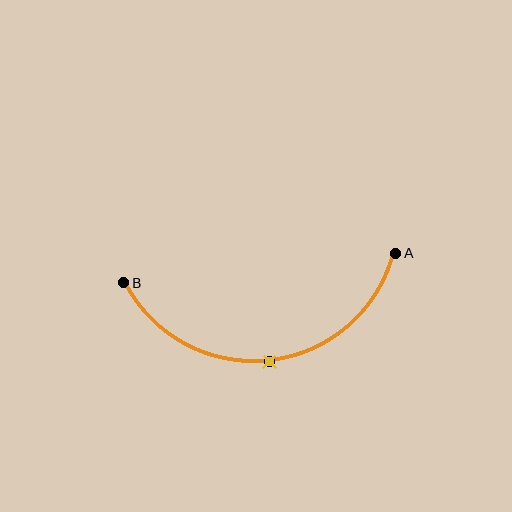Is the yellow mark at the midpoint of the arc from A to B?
Yes. The yellow mark lies on the arc at equal arc-length from both A and B — it is the arc midpoint.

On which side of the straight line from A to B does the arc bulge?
The arc bulges below the straight line connecting A and B.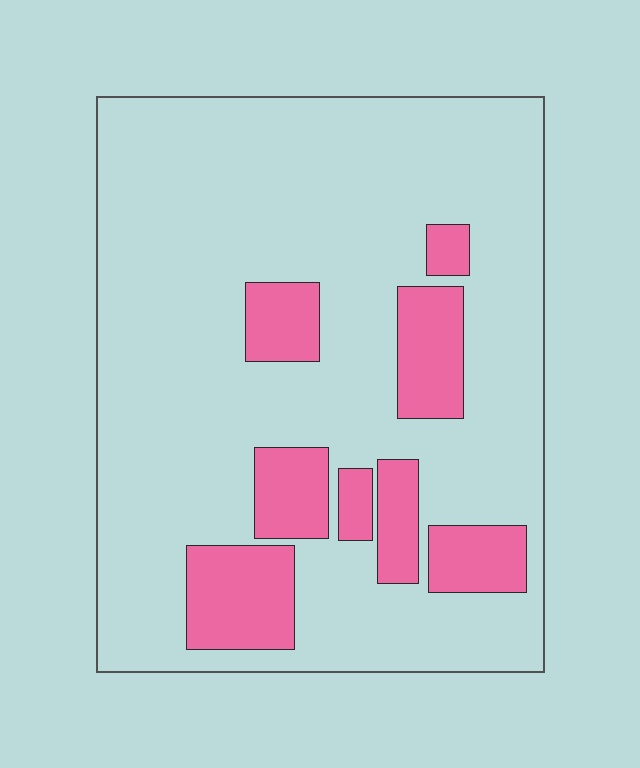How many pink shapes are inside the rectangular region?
8.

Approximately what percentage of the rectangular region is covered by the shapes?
Approximately 20%.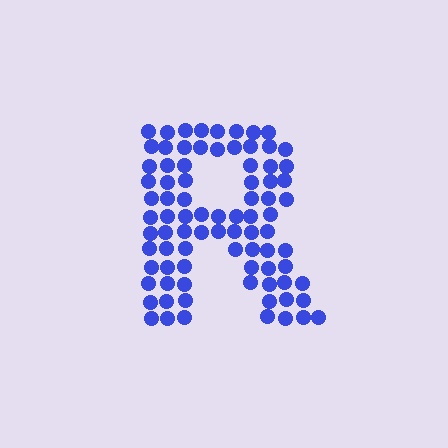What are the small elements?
The small elements are circles.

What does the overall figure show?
The overall figure shows the letter R.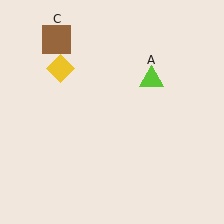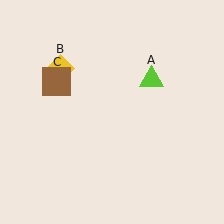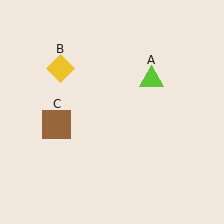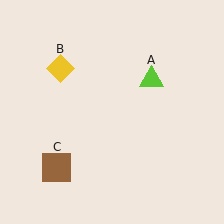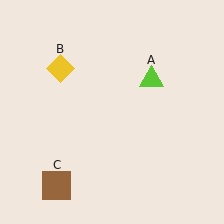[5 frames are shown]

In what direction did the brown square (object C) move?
The brown square (object C) moved down.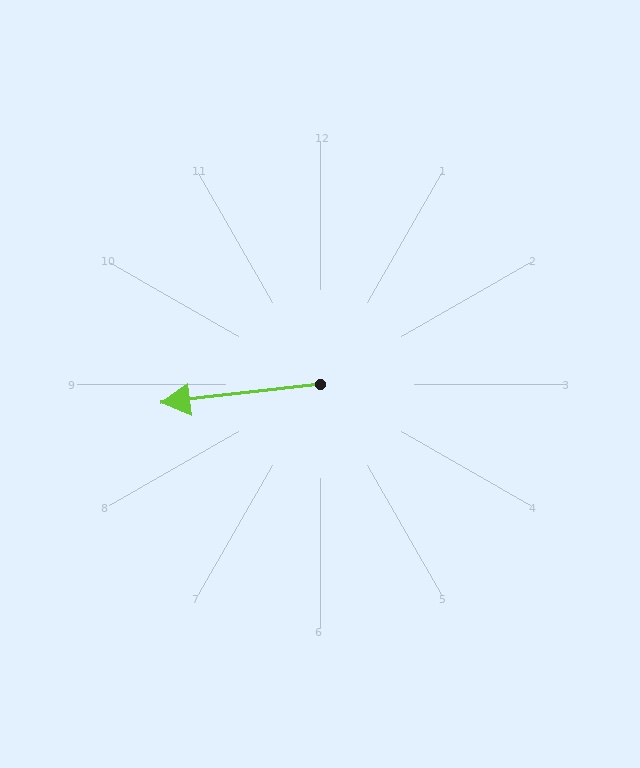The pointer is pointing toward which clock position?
Roughly 9 o'clock.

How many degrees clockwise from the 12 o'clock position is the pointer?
Approximately 263 degrees.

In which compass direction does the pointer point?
West.